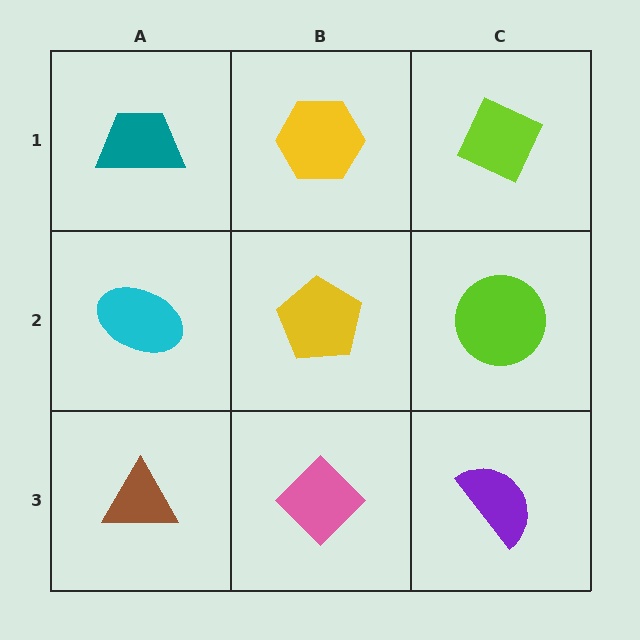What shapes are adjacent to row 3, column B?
A yellow pentagon (row 2, column B), a brown triangle (row 3, column A), a purple semicircle (row 3, column C).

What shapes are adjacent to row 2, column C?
A lime diamond (row 1, column C), a purple semicircle (row 3, column C), a yellow pentagon (row 2, column B).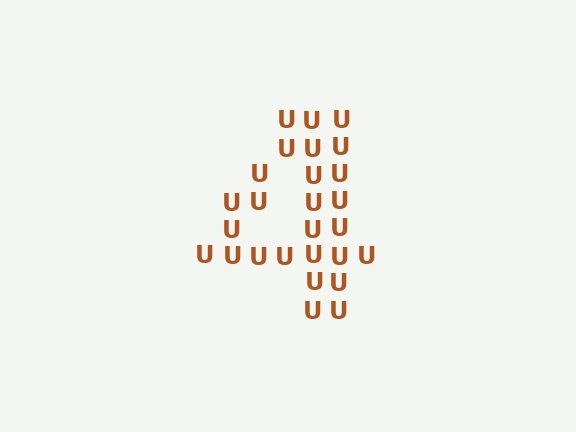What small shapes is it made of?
It is made of small letter U's.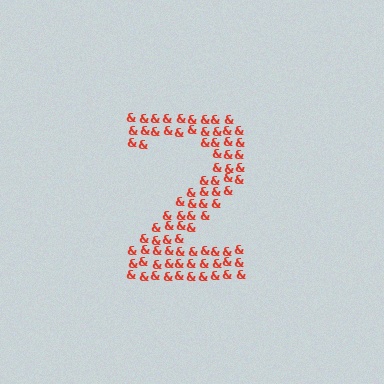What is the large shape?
The large shape is the digit 2.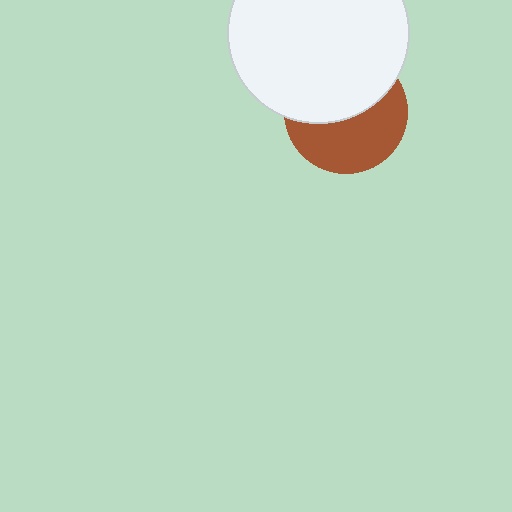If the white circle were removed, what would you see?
You would see the complete brown circle.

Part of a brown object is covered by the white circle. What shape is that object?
It is a circle.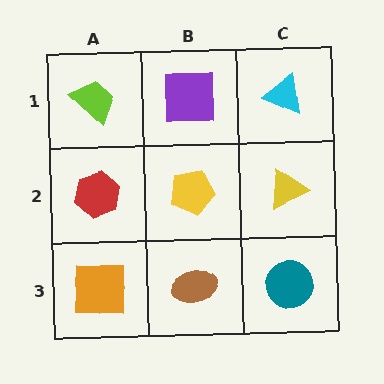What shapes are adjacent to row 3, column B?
A yellow pentagon (row 2, column B), an orange square (row 3, column A), a teal circle (row 3, column C).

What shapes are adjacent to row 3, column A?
A red hexagon (row 2, column A), a brown ellipse (row 3, column B).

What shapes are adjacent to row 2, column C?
A cyan triangle (row 1, column C), a teal circle (row 3, column C), a yellow pentagon (row 2, column B).